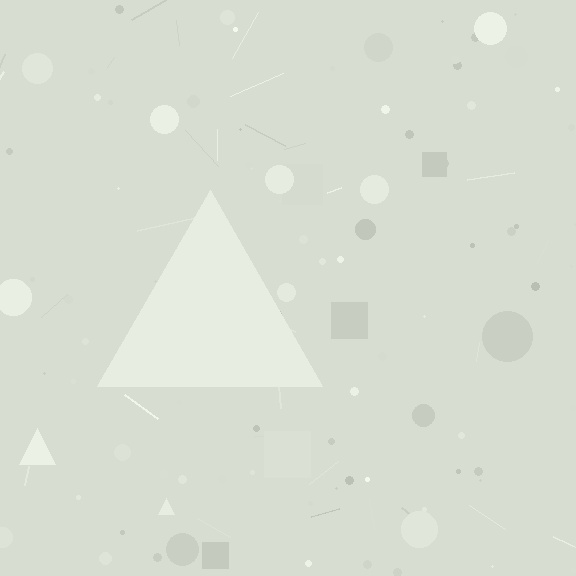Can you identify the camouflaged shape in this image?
The camouflaged shape is a triangle.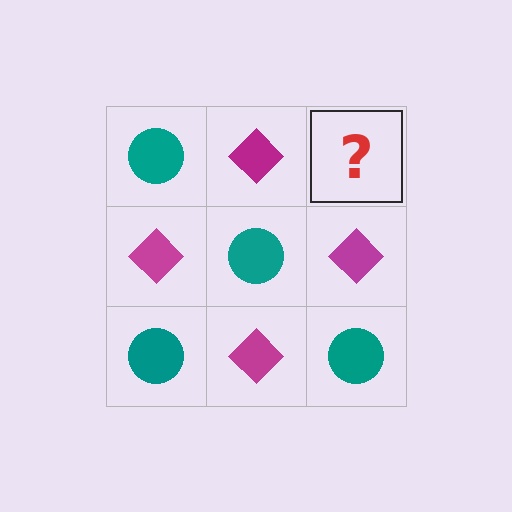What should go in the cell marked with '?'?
The missing cell should contain a teal circle.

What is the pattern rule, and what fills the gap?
The rule is that it alternates teal circle and magenta diamond in a checkerboard pattern. The gap should be filled with a teal circle.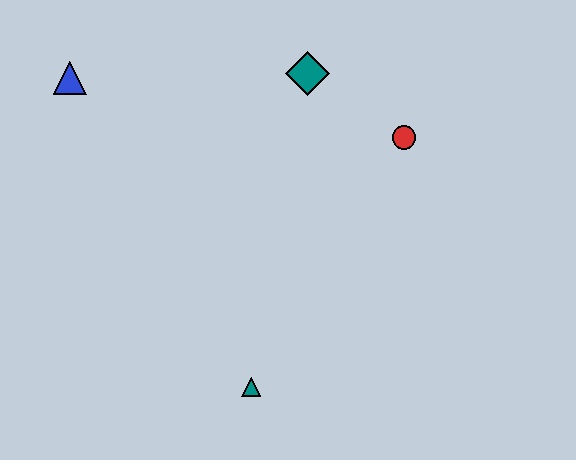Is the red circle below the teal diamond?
Yes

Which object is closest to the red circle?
The teal diamond is closest to the red circle.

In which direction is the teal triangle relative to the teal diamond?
The teal triangle is below the teal diamond.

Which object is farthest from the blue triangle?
The teal triangle is farthest from the blue triangle.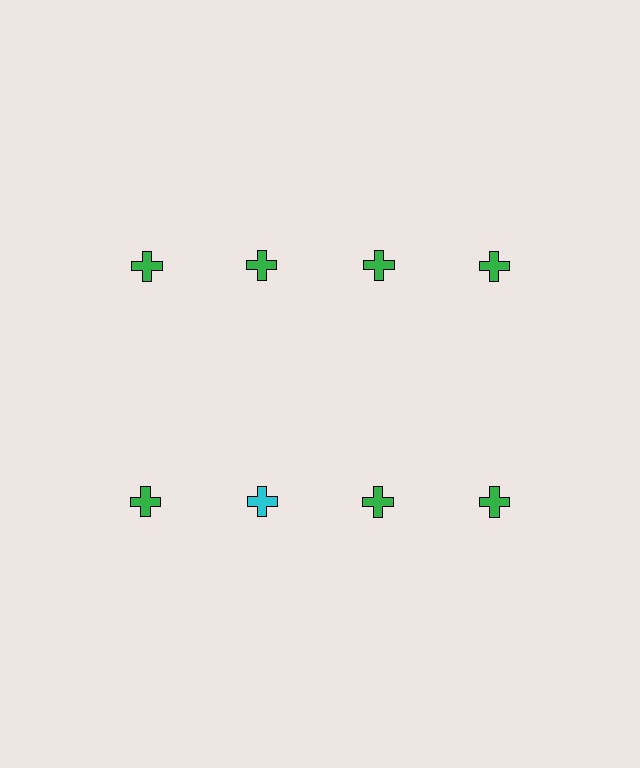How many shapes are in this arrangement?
There are 8 shapes arranged in a grid pattern.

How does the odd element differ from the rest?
It has a different color: cyan instead of green.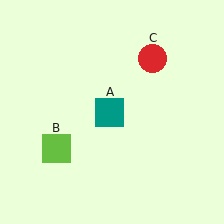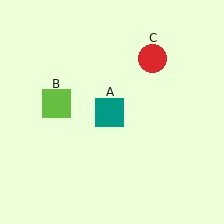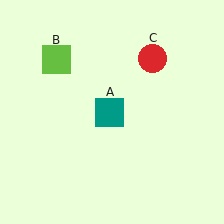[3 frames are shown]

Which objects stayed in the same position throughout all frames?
Teal square (object A) and red circle (object C) remained stationary.